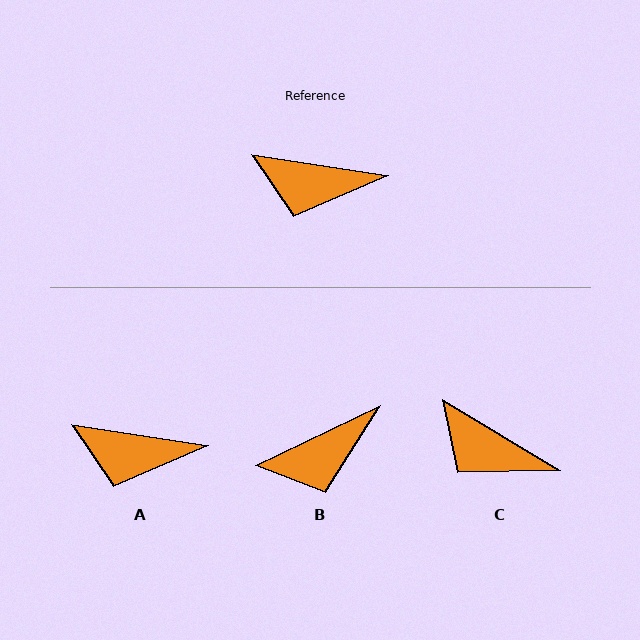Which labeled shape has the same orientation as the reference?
A.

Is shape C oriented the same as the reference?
No, it is off by about 22 degrees.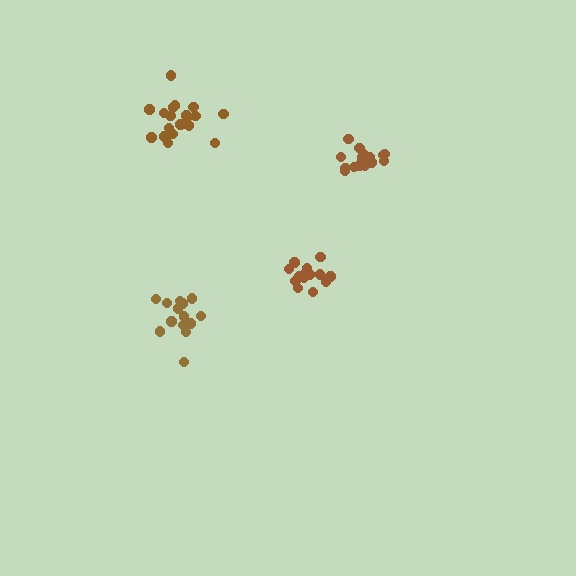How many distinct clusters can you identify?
There are 4 distinct clusters.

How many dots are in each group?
Group 1: 14 dots, Group 2: 14 dots, Group 3: 20 dots, Group 4: 16 dots (64 total).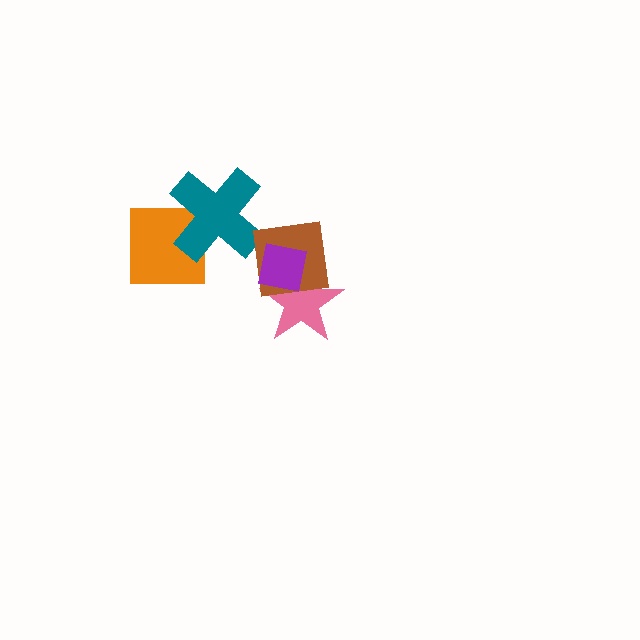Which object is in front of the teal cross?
The brown square is in front of the teal cross.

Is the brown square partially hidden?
Yes, it is partially covered by another shape.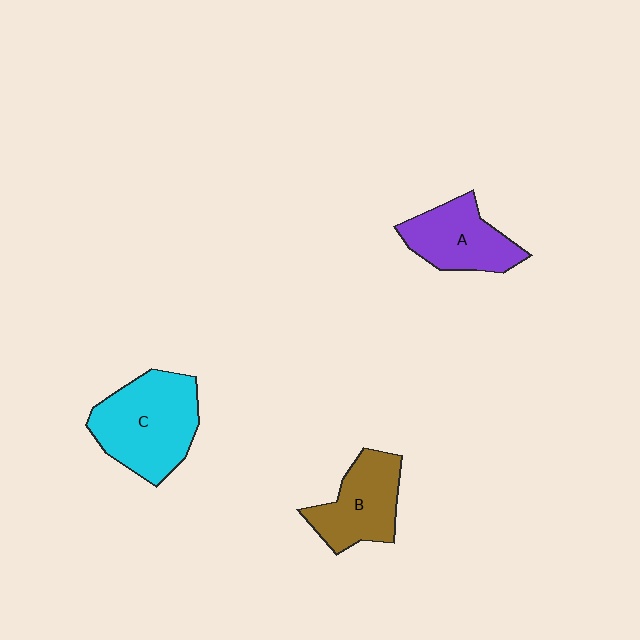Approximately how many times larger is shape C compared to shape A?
Approximately 1.4 times.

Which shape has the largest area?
Shape C (cyan).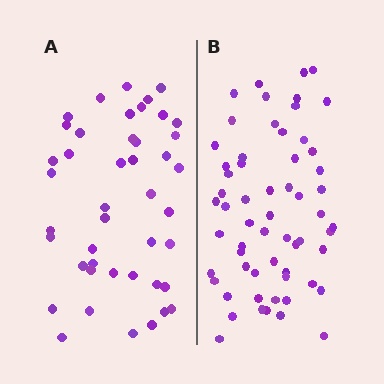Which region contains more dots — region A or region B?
Region B (the right region) has more dots.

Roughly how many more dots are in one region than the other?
Region B has approximately 15 more dots than region A.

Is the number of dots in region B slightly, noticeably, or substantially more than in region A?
Region B has noticeably more, but not dramatically so. The ratio is roughly 1.4 to 1.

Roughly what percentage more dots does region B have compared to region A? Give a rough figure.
About 35% more.